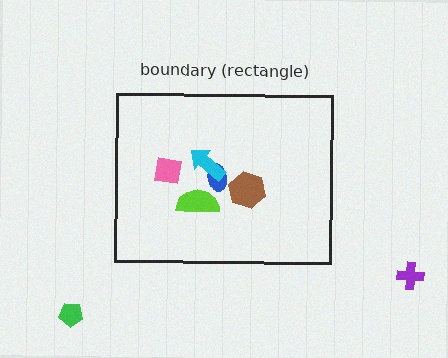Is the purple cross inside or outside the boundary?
Outside.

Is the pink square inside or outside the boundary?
Inside.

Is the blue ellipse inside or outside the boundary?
Inside.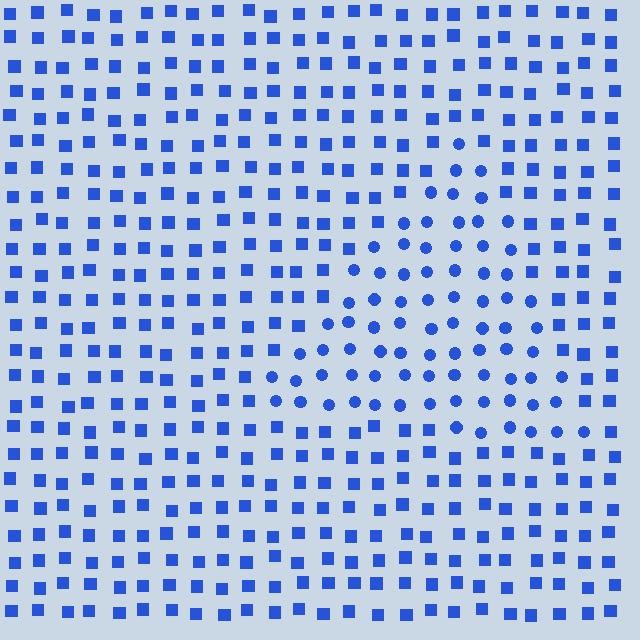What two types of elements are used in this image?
The image uses circles inside the triangle region and squares outside it.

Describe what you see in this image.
The image is filled with small blue elements arranged in a uniform grid. A triangle-shaped region contains circles, while the surrounding area contains squares. The boundary is defined purely by the change in element shape.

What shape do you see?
I see a triangle.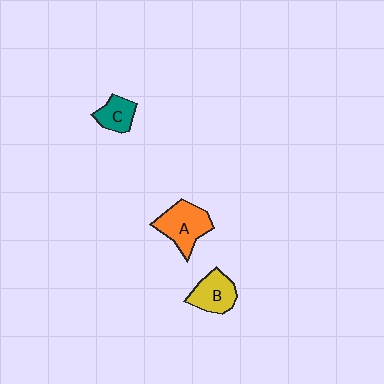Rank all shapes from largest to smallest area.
From largest to smallest: A (orange), B (yellow), C (teal).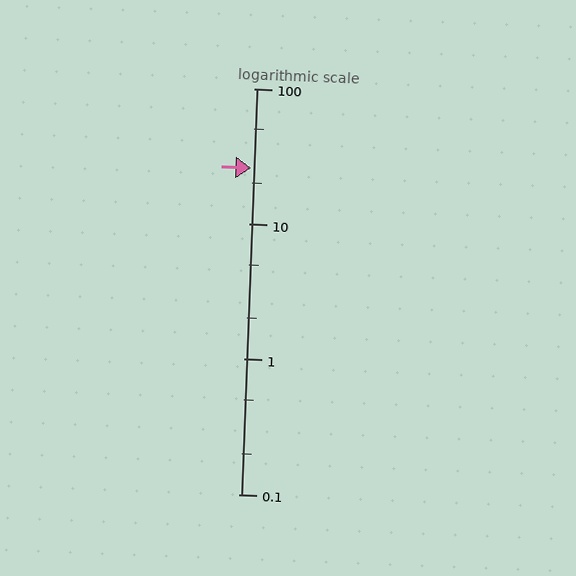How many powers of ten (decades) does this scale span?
The scale spans 3 decades, from 0.1 to 100.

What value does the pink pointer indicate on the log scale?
The pointer indicates approximately 26.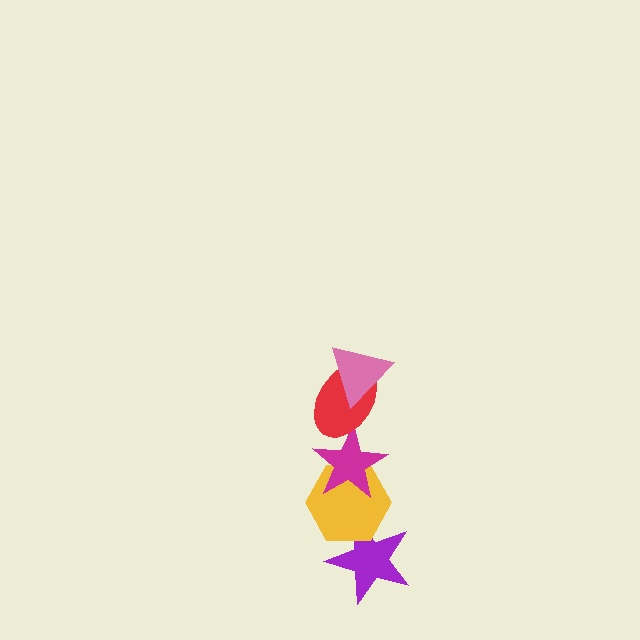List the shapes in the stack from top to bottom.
From top to bottom: the pink triangle, the red ellipse, the magenta star, the yellow hexagon, the purple star.